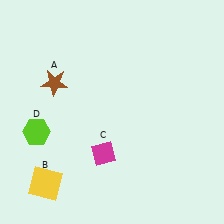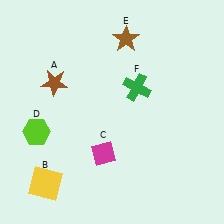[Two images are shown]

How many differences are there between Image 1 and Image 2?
There are 2 differences between the two images.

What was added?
A brown star (E), a green cross (F) were added in Image 2.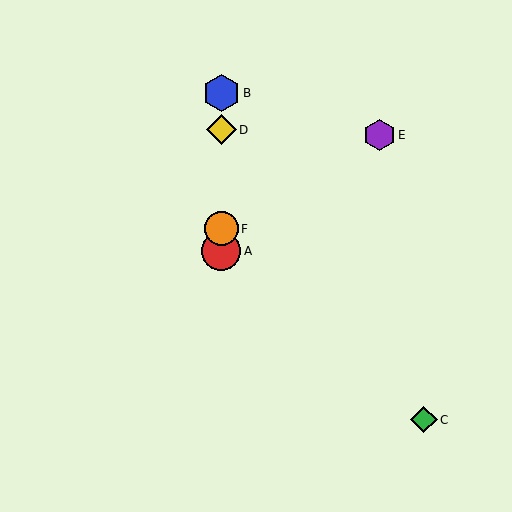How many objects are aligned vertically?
4 objects (A, B, D, F) are aligned vertically.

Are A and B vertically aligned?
Yes, both are at x≈221.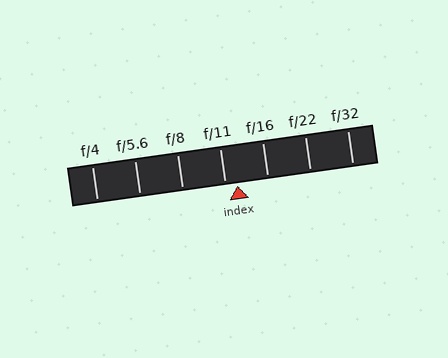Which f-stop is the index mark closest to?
The index mark is closest to f/11.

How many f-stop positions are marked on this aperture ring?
There are 7 f-stop positions marked.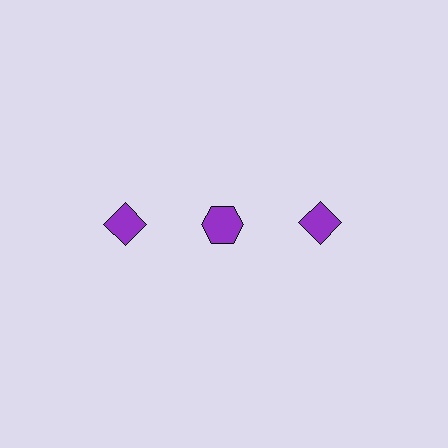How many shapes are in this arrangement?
There are 3 shapes arranged in a grid pattern.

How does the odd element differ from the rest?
It has a different shape: hexagon instead of diamond.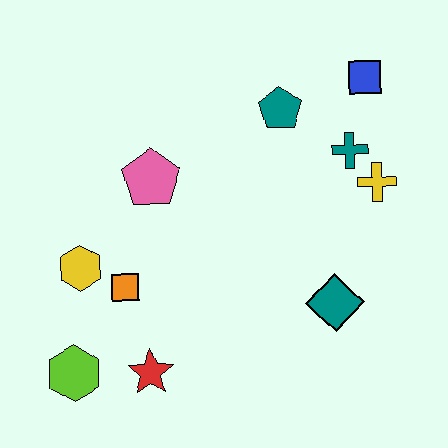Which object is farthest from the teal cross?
The lime hexagon is farthest from the teal cross.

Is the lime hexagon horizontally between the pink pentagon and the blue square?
No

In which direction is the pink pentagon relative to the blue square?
The pink pentagon is to the left of the blue square.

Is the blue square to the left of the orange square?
No